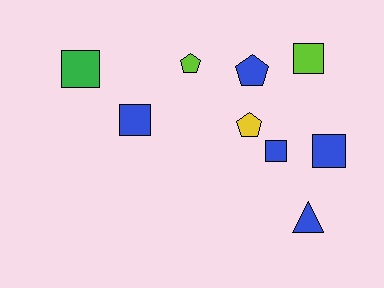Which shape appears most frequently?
Square, with 5 objects.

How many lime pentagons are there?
There is 1 lime pentagon.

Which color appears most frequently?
Blue, with 5 objects.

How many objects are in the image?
There are 9 objects.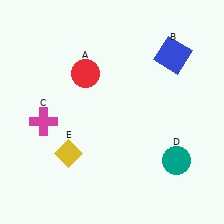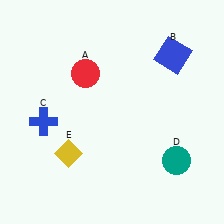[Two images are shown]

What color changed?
The cross (C) changed from magenta in Image 1 to blue in Image 2.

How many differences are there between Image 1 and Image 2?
There is 1 difference between the two images.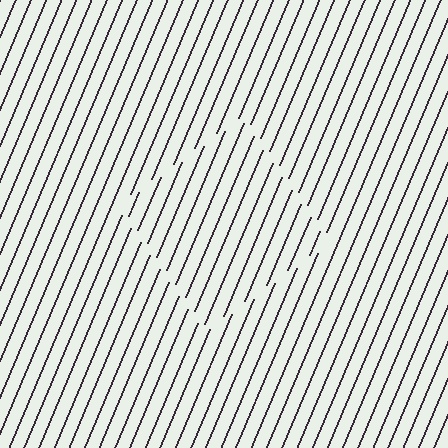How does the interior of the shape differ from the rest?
The interior of the shape contains the same grating, shifted by half a period — the contour is defined by the phase discontinuity where line-ends from the inner and outer gratings abut.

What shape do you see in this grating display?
An illusory square. The interior of the shape contains the same grating, shifted by half a period — the contour is defined by the phase discontinuity where line-ends from the inner and outer gratings abut.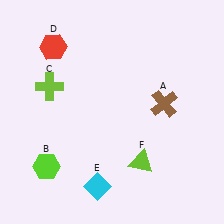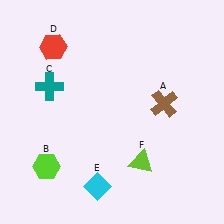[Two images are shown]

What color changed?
The cross (C) changed from lime in Image 1 to teal in Image 2.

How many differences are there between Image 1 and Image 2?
There is 1 difference between the two images.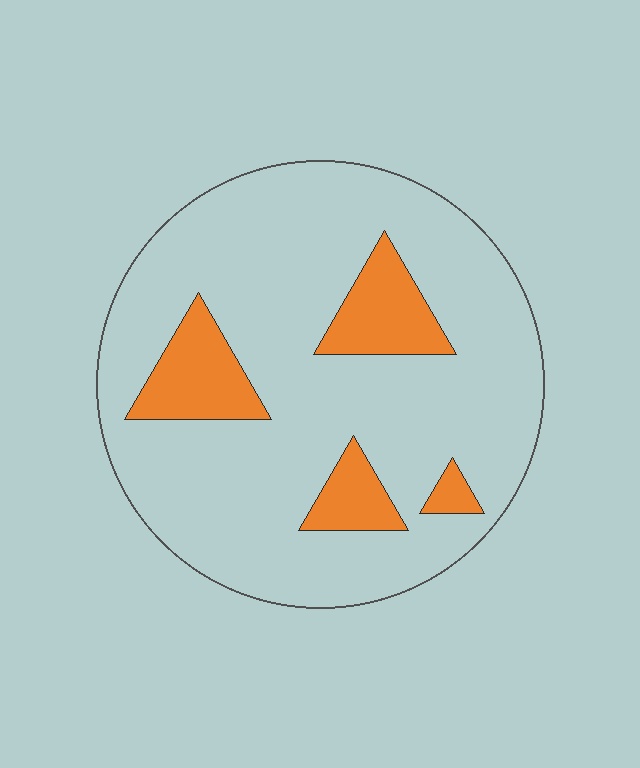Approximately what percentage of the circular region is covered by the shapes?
Approximately 15%.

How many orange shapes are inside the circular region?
4.